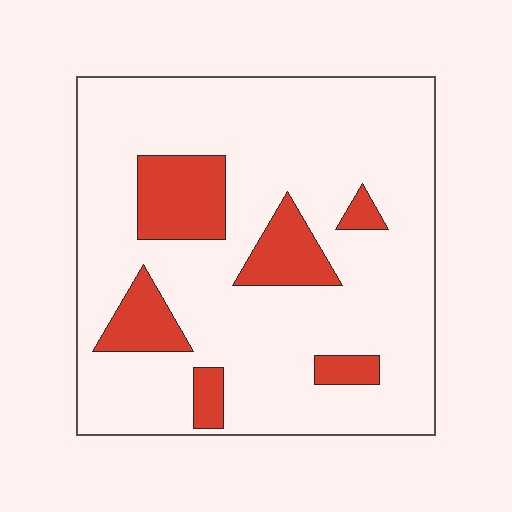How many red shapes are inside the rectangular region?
6.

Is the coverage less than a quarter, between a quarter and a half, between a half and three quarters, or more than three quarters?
Less than a quarter.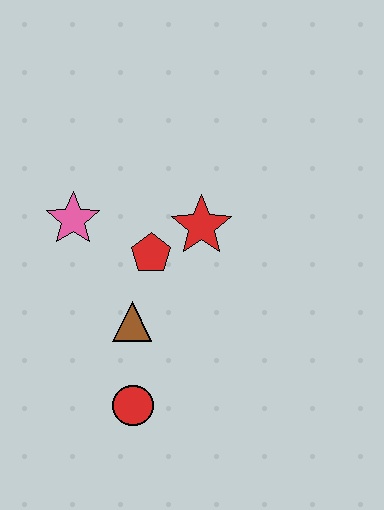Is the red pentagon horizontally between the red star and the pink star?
Yes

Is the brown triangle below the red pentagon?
Yes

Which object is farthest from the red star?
The red circle is farthest from the red star.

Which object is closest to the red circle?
The brown triangle is closest to the red circle.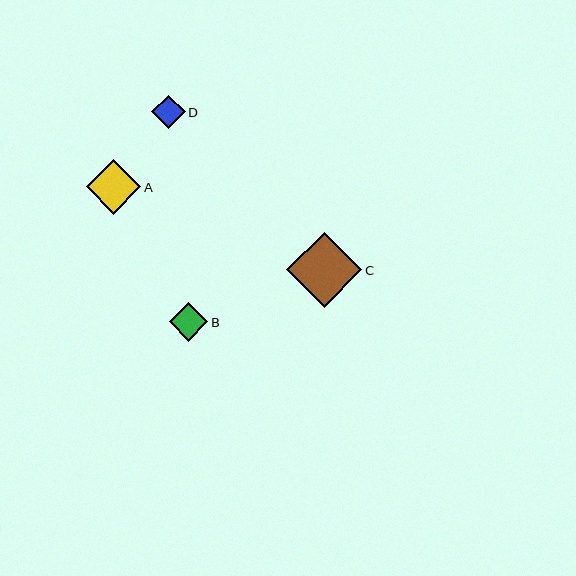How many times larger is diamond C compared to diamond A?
Diamond C is approximately 1.4 times the size of diamond A.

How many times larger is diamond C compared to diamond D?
Diamond C is approximately 2.2 times the size of diamond D.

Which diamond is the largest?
Diamond C is the largest with a size of approximately 75 pixels.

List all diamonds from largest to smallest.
From largest to smallest: C, A, B, D.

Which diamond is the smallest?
Diamond D is the smallest with a size of approximately 33 pixels.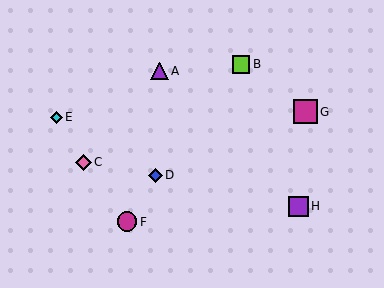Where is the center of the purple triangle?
The center of the purple triangle is at (160, 71).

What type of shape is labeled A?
Shape A is a purple triangle.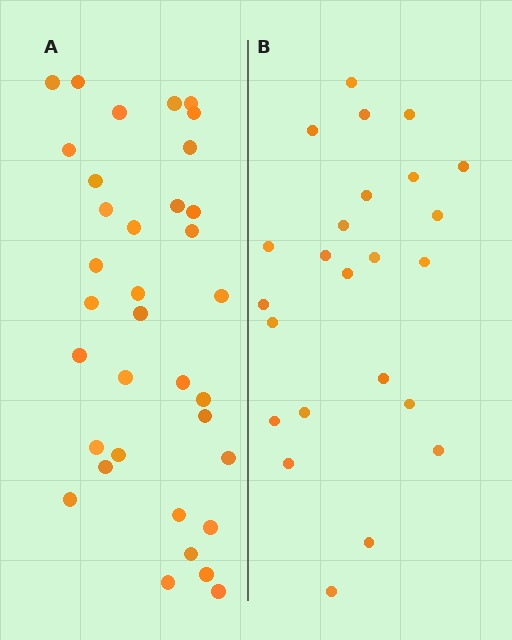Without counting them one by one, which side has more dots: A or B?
Region A (the left region) has more dots.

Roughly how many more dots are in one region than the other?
Region A has roughly 12 or so more dots than region B.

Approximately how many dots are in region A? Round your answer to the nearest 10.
About 40 dots. (The exact count is 35, which rounds to 40.)